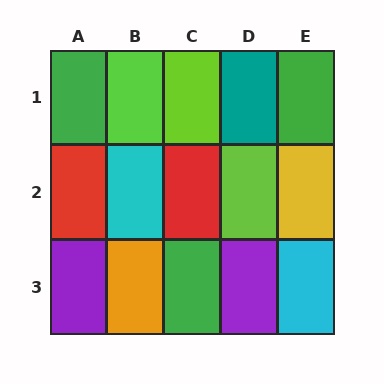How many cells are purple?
2 cells are purple.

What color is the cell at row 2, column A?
Red.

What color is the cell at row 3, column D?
Purple.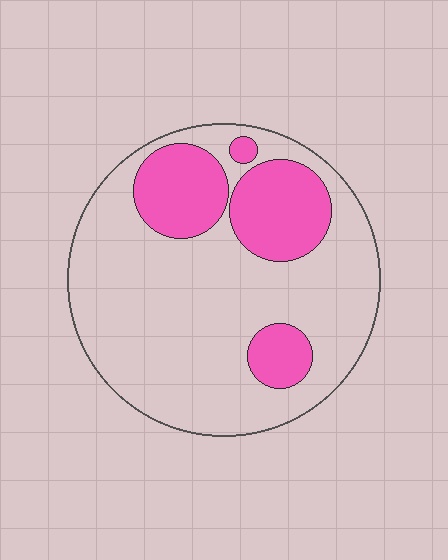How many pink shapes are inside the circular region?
4.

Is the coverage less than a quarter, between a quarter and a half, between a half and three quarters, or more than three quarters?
Between a quarter and a half.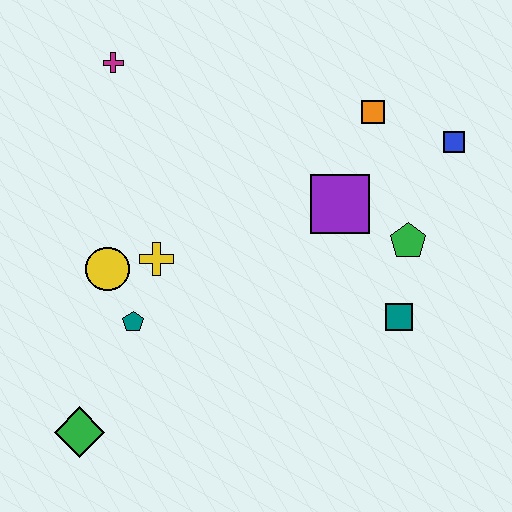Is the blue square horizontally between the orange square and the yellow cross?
No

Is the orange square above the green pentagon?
Yes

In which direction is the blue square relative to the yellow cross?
The blue square is to the right of the yellow cross.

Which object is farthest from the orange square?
The green diamond is farthest from the orange square.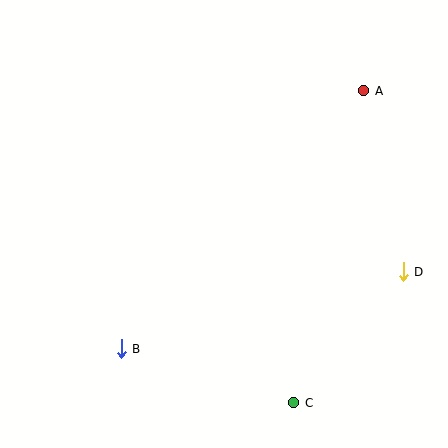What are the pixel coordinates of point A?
Point A is at (364, 91).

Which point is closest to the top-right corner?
Point A is closest to the top-right corner.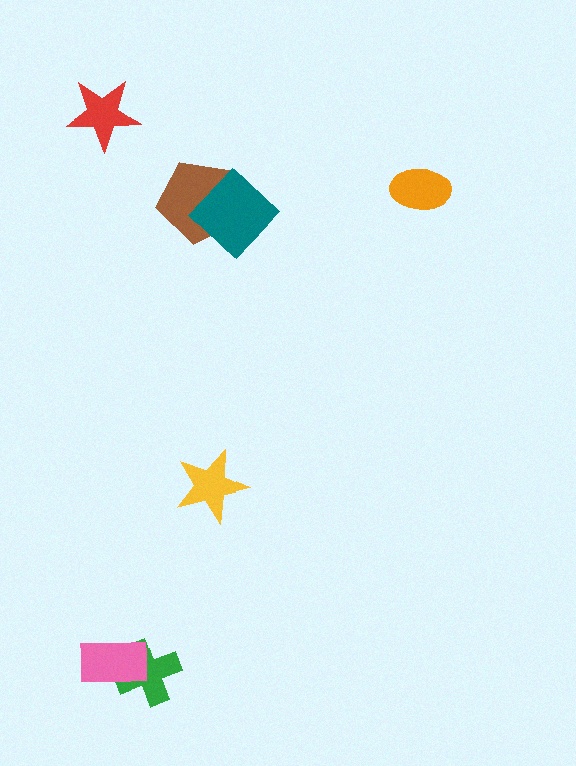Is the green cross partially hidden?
Yes, it is partially covered by another shape.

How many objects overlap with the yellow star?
0 objects overlap with the yellow star.